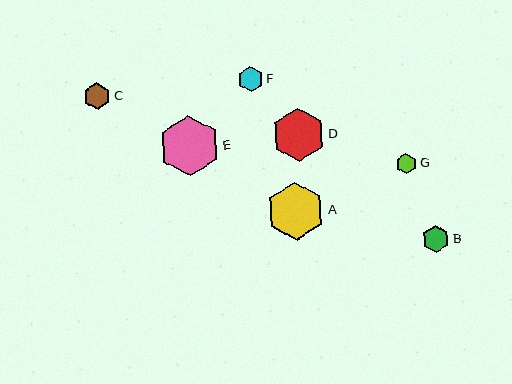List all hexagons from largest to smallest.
From largest to smallest: E, A, D, B, C, F, G.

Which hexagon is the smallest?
Hexagon G is the smallest with a size of approximately 21 pixels.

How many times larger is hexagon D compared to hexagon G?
Hexagon D is approximately 2.6 times the size of hexagon G.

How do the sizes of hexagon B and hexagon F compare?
Hexagon B and hexagon F are approximately the same size.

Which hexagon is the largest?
Hexagon E is the largest with a size of approximately 60 pixels.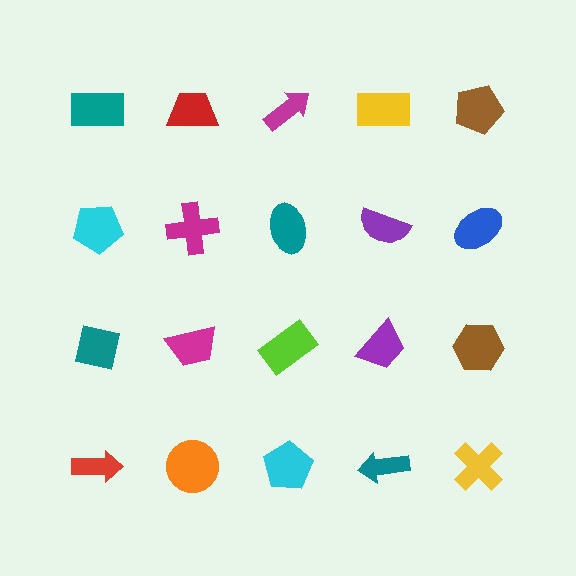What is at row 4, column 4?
A teal arrow.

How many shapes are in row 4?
5 shapes.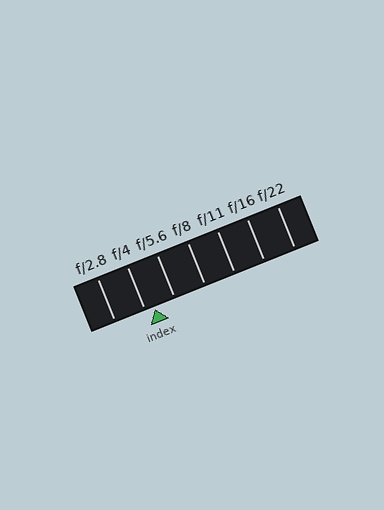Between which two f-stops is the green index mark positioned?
The index mark is between f/4 and f/5.6.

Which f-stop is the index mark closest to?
The index mark is closest to f/4.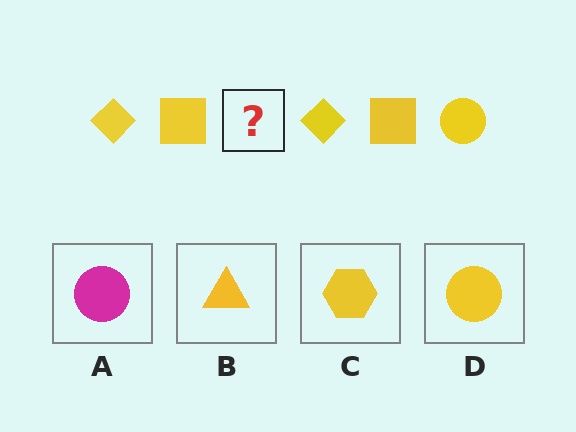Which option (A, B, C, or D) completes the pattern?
D.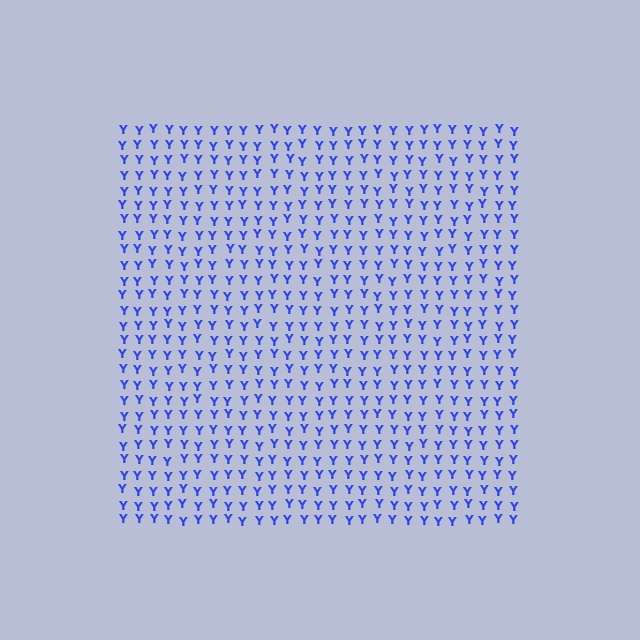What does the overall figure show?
The overall figure shows a square.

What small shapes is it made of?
It is made of small letter Y's.